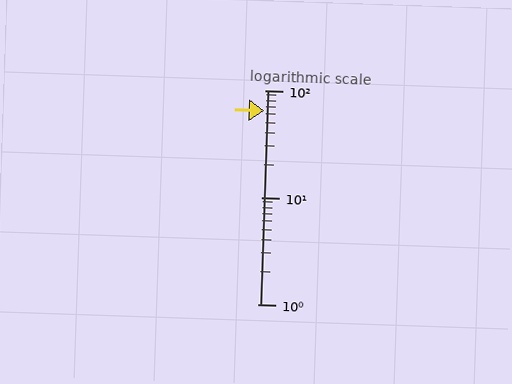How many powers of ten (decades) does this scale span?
The scale spans 2 decades, from 1 to 100.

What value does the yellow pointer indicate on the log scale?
The pointer indicates approximately 65.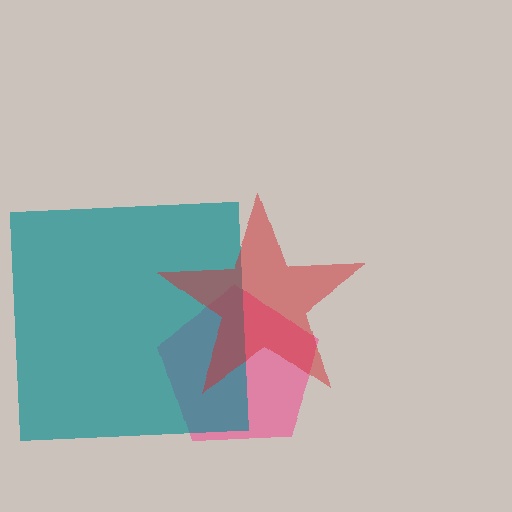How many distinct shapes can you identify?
There are 3 distinct shapes: a pink pentagon, a teal square, a red star.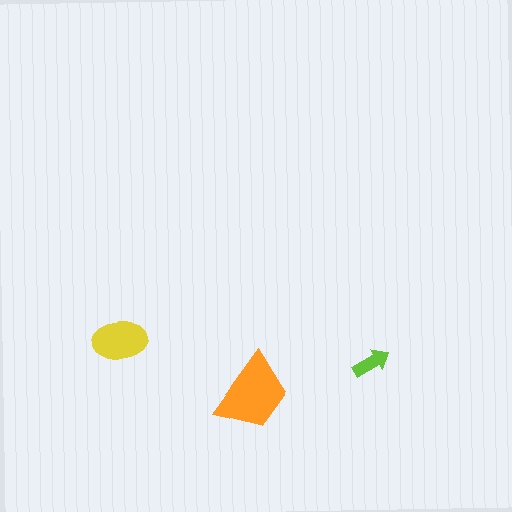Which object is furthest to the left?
The yellow ellipse is leftmost.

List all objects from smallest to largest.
The lime arrow, the yellow ellipse, the orange trapezoid.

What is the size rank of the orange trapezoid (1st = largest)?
1st.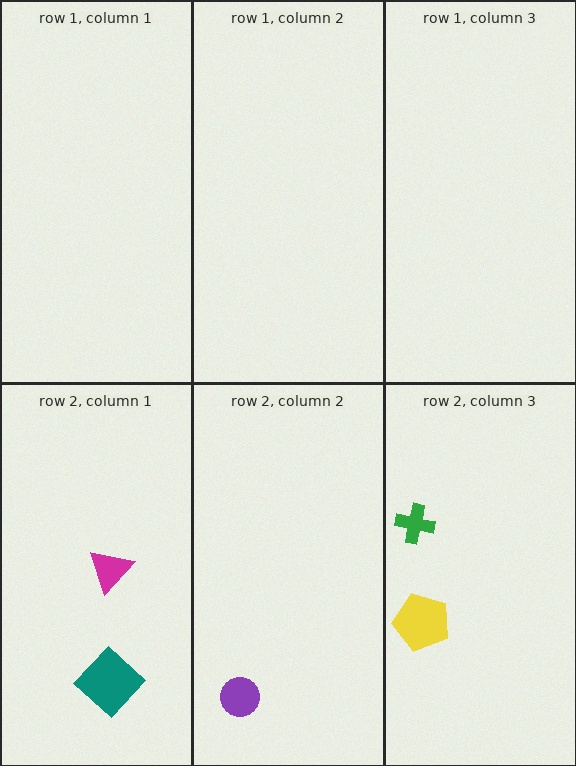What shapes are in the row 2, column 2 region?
The purple circle.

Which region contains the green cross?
The row 2, column 3 region.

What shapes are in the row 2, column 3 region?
The green cross, the yellow pentagon.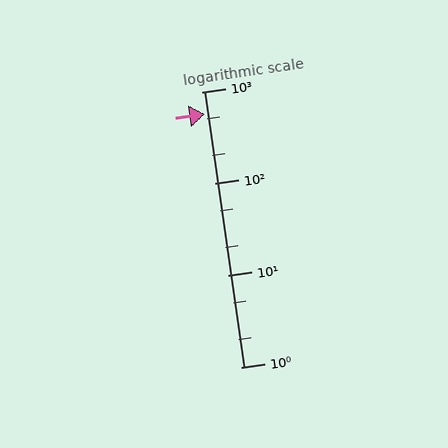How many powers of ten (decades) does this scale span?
The scale spans 3 decades, from 1 to 1000.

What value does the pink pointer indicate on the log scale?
The pointer indicates approximately 570.